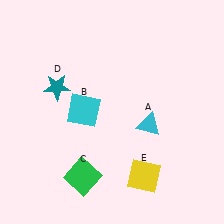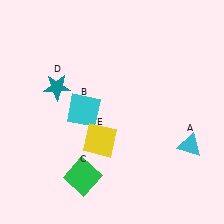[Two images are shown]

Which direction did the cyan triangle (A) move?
The cyan triangle (A) moved right.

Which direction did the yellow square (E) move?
The yellow square (E) moved left.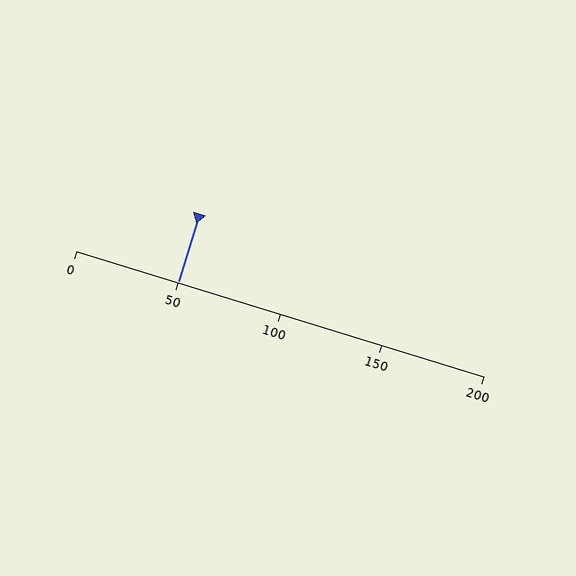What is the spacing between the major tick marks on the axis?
The major ticks are spaced 50 apart.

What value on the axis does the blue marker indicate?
The marker indicates approximately 50.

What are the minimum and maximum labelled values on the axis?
The axis runs from 0 to 200.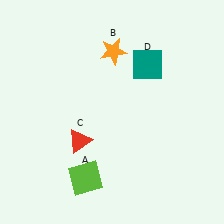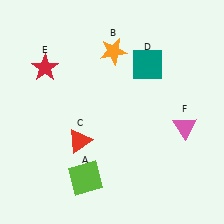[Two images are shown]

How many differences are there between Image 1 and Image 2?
There are 2 differences between the two images.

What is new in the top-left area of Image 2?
A red star (E) was added in the top-left area of Image 2.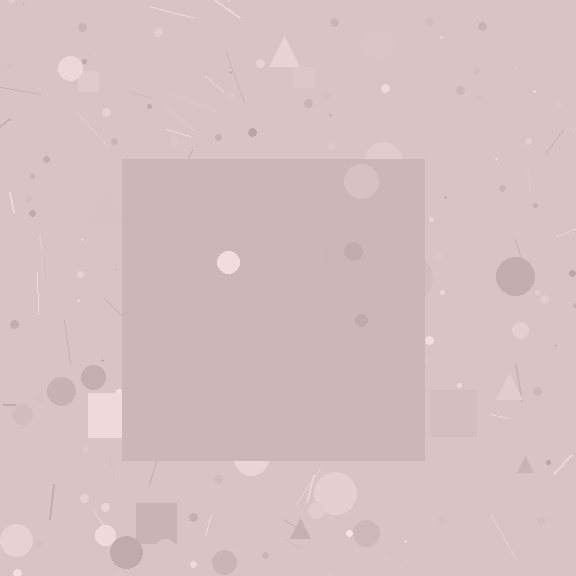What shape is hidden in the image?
A square is hidden in the image.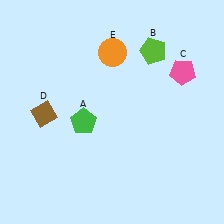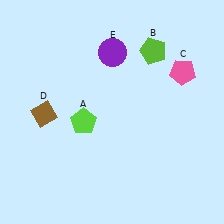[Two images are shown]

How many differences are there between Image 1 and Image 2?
There are 2 differences between the two images.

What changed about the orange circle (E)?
In Image 1, E is orange. In Image 2, it changed to purple.